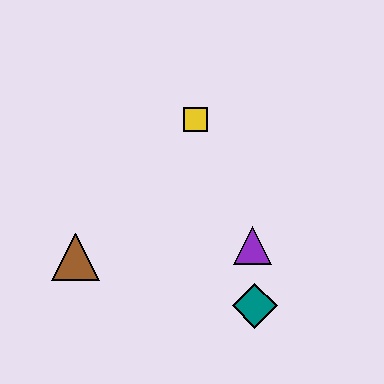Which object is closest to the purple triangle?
The teal diamond is closest to the purple triangle.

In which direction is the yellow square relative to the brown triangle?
The yellow square is above the brown triangle.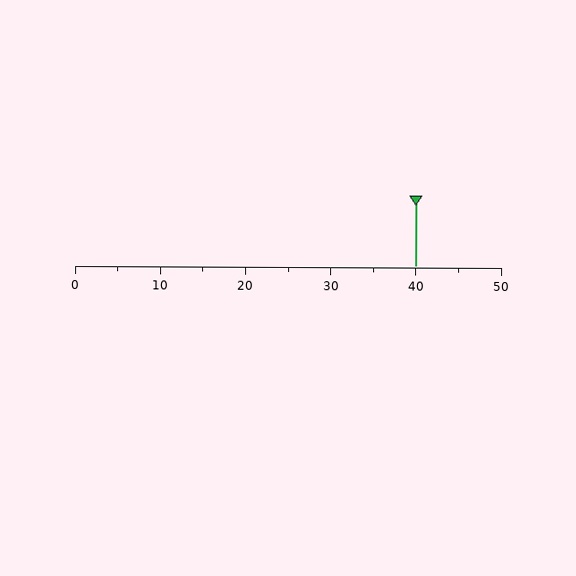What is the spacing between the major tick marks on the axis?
The major ticks are spaced 10 apart.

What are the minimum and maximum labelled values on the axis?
The axis runs from 0 to 50.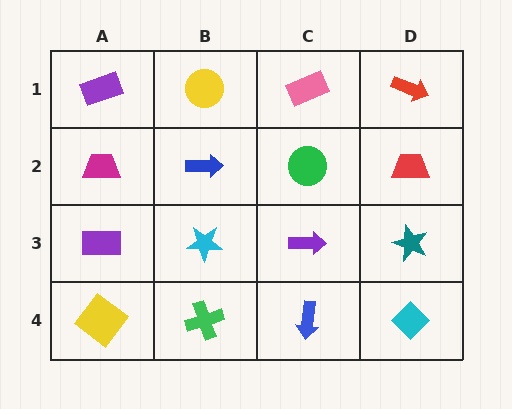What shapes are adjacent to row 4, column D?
A teal star (row 3, column D), a blue arrow (row 4, column C).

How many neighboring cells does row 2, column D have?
3.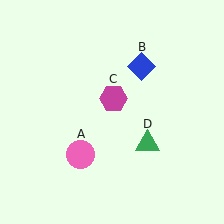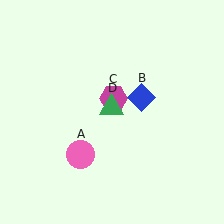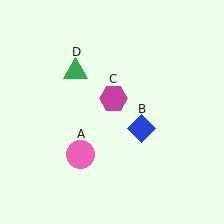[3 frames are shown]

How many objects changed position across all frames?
2 objects changed position: blue diamond (object B), green triangle (object D).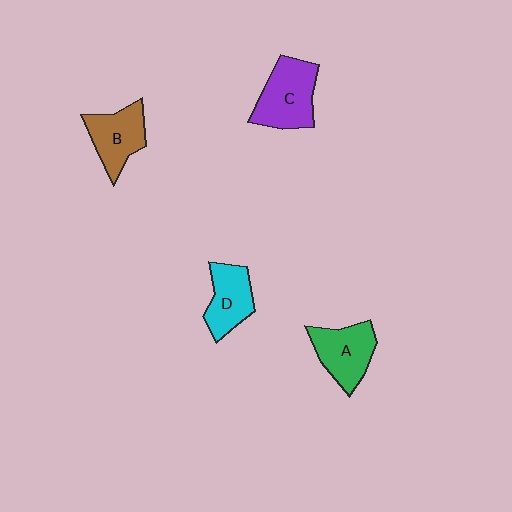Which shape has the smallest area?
Shape D (cyan).